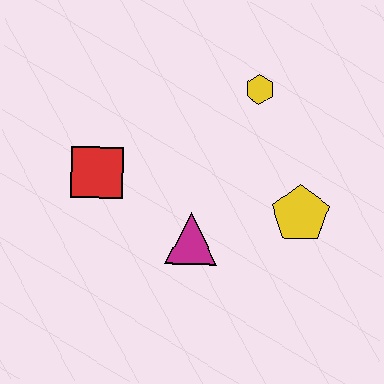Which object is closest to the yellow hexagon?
The yellow pentagon is closest to the yellow hexagon.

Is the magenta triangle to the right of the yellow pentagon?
No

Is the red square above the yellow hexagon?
No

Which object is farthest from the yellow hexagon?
The red square is farthest from the yellow hexagon.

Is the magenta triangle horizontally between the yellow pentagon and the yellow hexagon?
No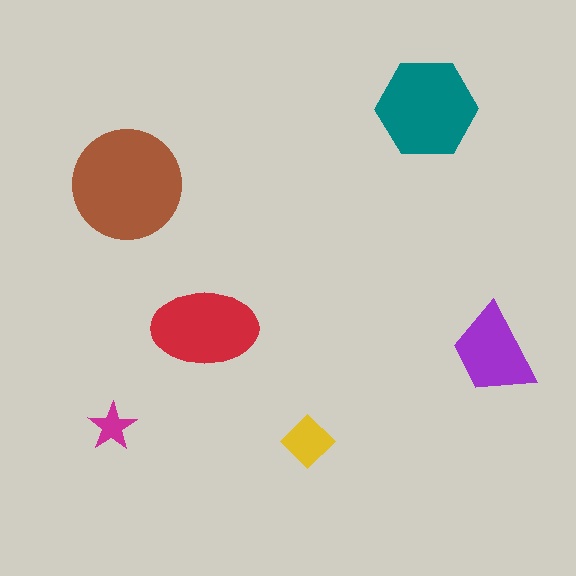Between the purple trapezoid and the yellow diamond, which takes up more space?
The purple trapezoid.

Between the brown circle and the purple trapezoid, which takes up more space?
The brown circle.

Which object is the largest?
The brown circle.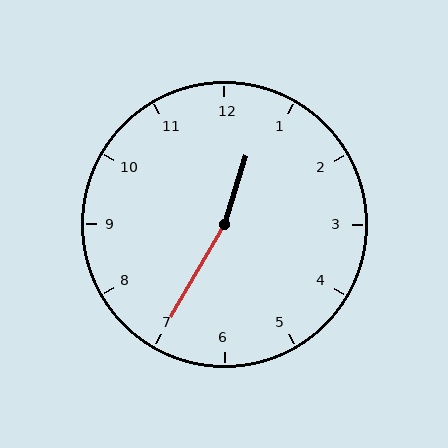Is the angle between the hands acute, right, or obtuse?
It is obtuse.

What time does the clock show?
12:35.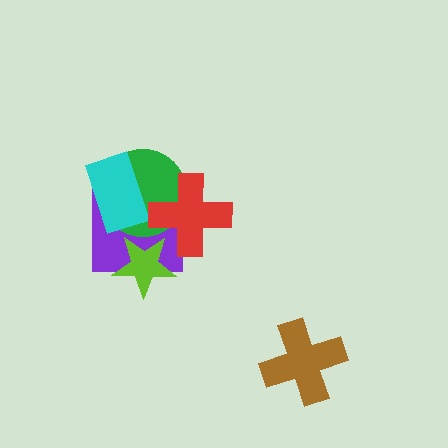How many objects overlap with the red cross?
2 objects overlap with the red cross.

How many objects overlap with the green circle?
3 objects overlap with the green circle.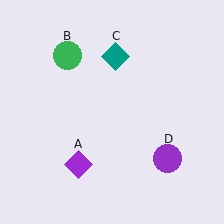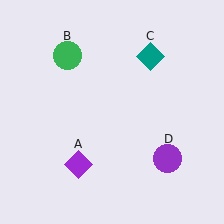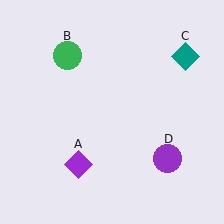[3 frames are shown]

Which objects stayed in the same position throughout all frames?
Purple diamond (object A) and green circle (object B) and purple circle (object D) remained stationary.